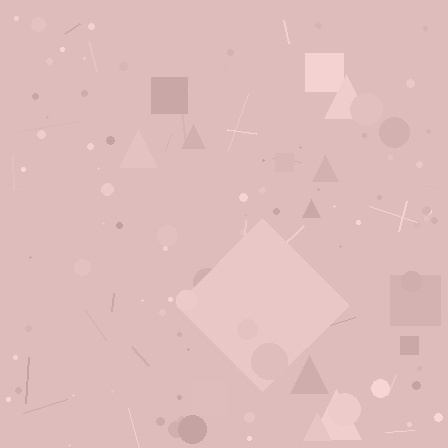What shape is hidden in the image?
A diamond is hidden in the image.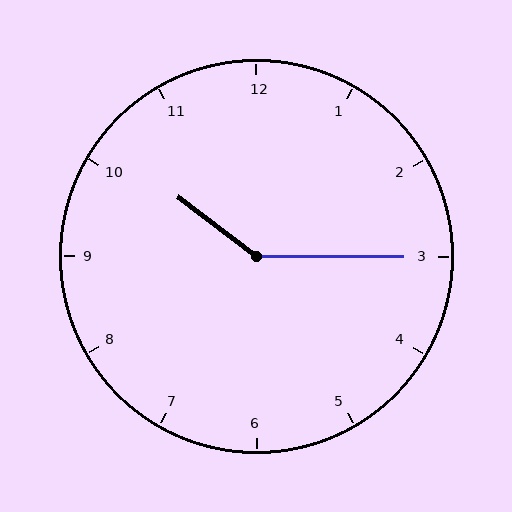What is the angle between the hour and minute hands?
Approximately 142 degrees.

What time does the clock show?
10:15.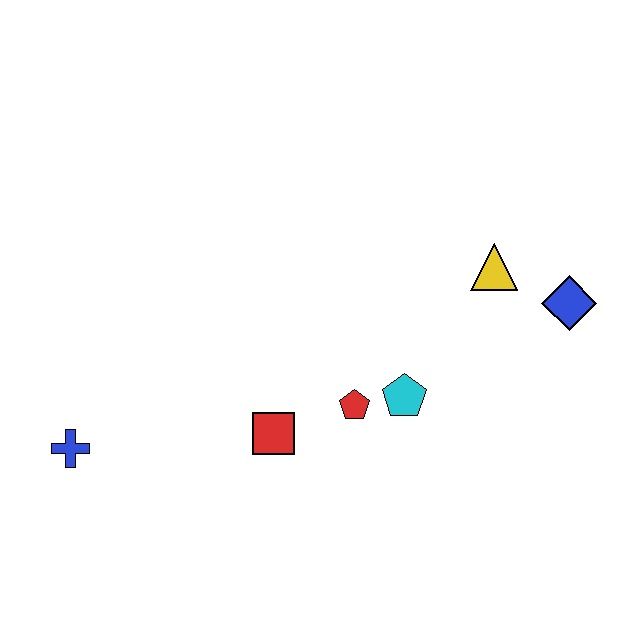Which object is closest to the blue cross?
The red square is closest to the blue cross.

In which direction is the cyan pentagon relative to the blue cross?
The cyan pentagon is to the right of the blue cross.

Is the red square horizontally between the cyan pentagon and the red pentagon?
No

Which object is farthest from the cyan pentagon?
The blue cross is farthest from the cyan pentagon.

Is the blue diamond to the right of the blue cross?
Yes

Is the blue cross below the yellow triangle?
Yes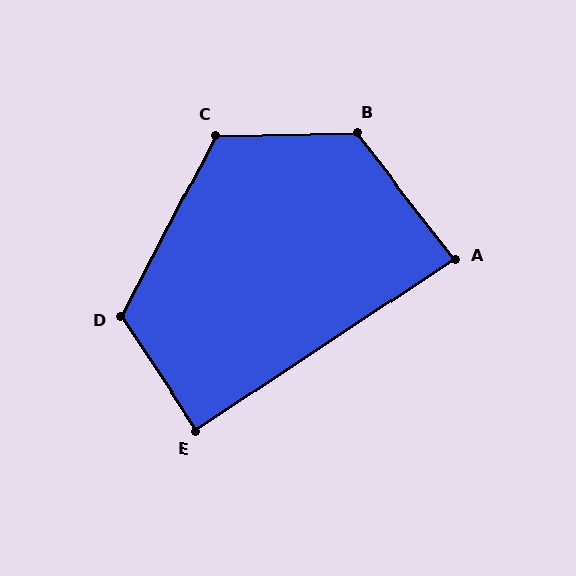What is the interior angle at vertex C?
Approximately 118 degrees (obtuse).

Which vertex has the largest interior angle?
B, at approximately 127 degrees.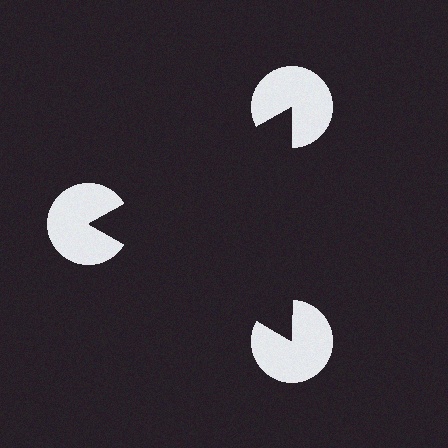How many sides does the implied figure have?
3 sides.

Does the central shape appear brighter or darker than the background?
It typically appears slightly darker than the background, even though no actual brightness change is drawn.